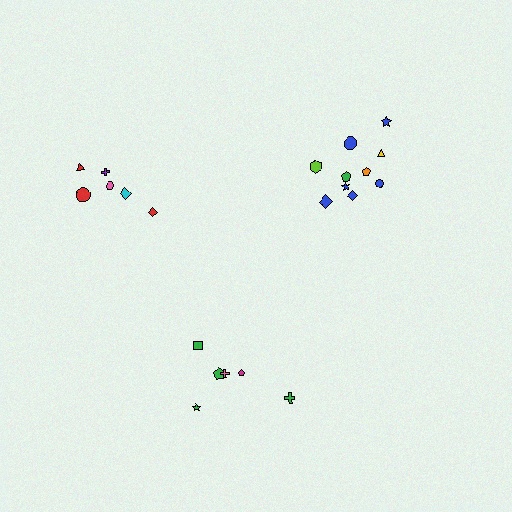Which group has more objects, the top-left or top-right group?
The top-right group.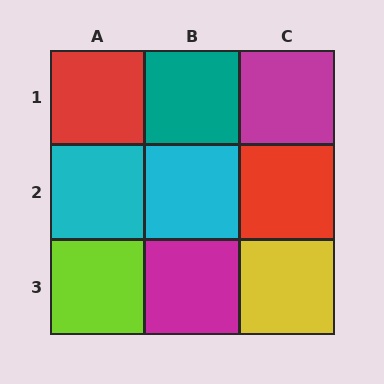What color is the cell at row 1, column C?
Magenta.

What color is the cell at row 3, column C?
Yellow.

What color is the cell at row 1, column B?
Teal.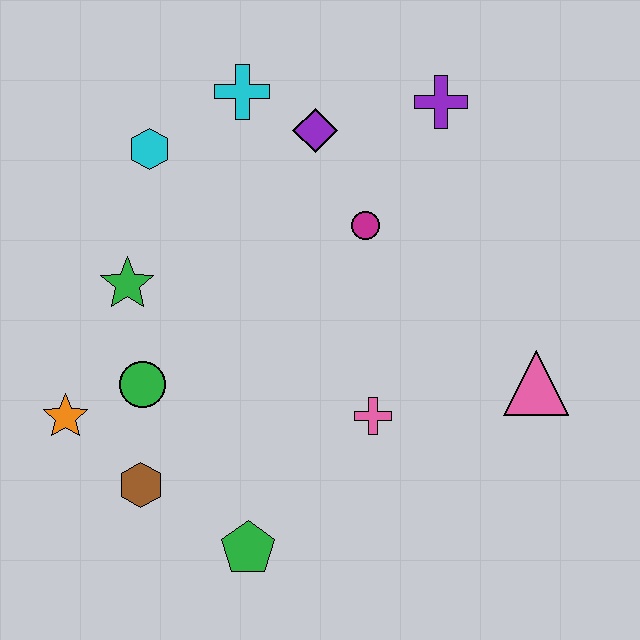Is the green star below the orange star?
No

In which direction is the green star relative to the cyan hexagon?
The green star is below the cyan hexagon.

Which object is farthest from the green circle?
The purple cross is farthest from the green circle.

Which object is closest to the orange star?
The green circle is closest to the orange star.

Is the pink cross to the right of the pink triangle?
No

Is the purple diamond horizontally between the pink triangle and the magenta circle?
No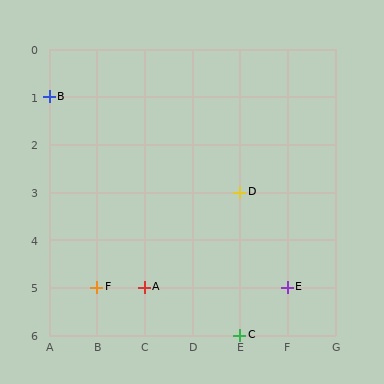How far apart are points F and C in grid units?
Points F and C are 3 columns and 1 row apart (about 3.2 grid units diagonally).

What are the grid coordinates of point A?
Point A is at grid coordinates (C, 5).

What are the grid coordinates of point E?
Point E is at grid coordinates (F, 5).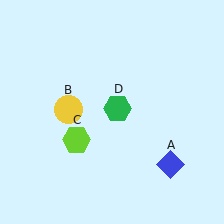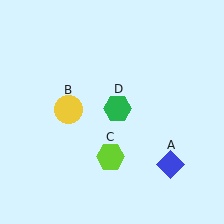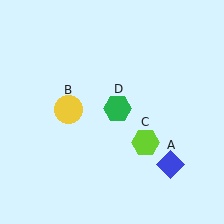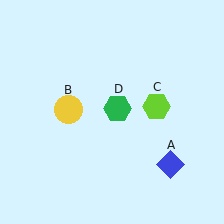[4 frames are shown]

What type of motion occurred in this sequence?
The lime hexagon (object C) rotated counterclockwise around the center of the scene.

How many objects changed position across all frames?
1 object changed position: lime hexagon (object C).